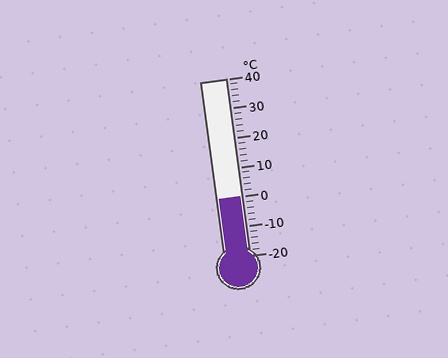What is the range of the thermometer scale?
The thermometer scale ranges from -20°C to 40°C.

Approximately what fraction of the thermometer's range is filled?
The thermometer is filled to approximately 35% of its range.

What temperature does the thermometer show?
The thermometer shows approximately 0°C.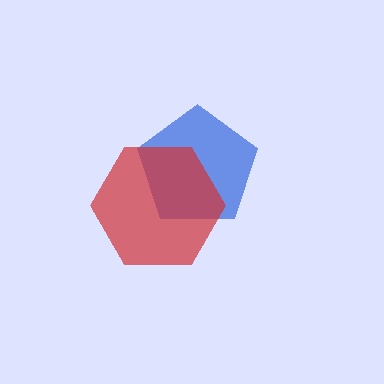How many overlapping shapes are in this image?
There are 2 overlapping shapes in the image.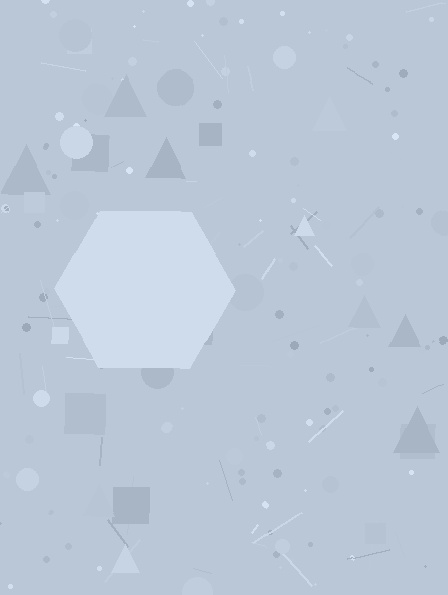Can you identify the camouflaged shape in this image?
The camouflaged shape is a hexagon.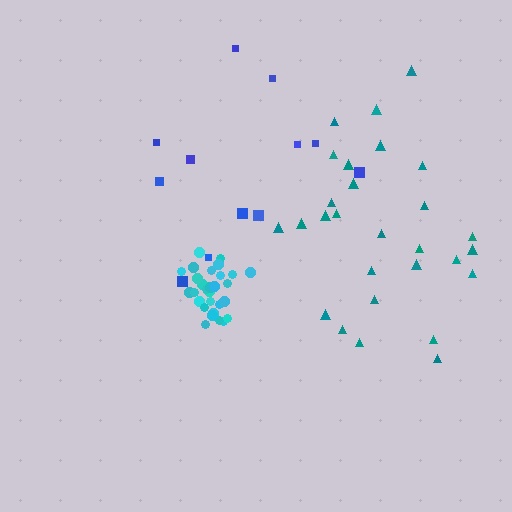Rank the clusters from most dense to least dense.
cyan, teal, blue.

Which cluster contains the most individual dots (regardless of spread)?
Cyan (29).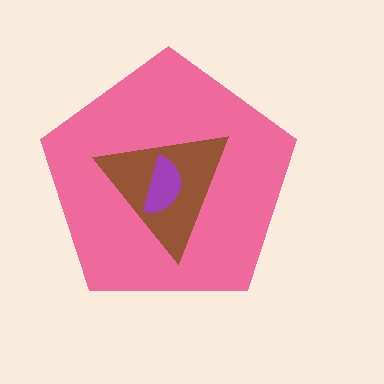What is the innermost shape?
The purple semicircle.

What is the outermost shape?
The pink pentagon.